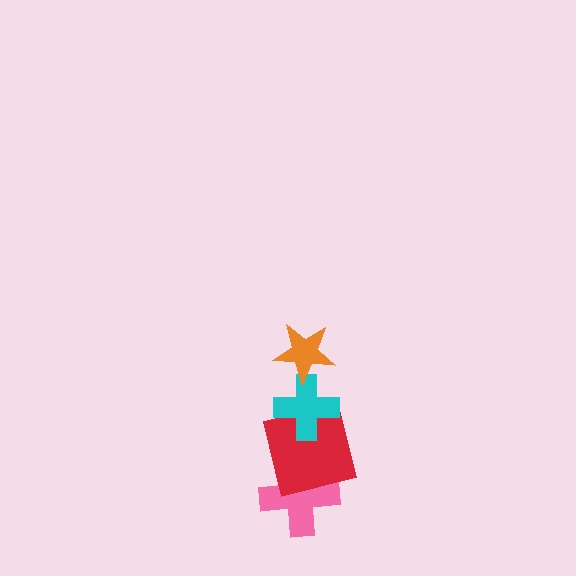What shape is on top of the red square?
The cyan cross is on top of the red square.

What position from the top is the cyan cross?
The cyan cross is 2nd from the top.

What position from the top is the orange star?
The orange star is 1st from the top.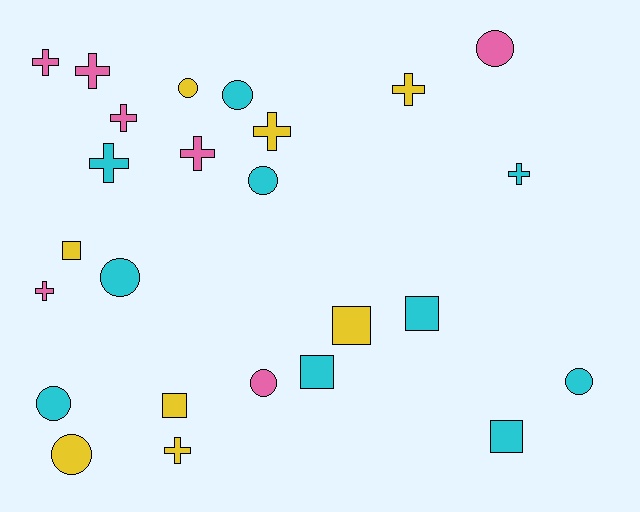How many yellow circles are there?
There are 2 yellow circles.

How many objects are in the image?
There are 25 objects.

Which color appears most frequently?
Cyan, with 10 objects.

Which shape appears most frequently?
Cross, with 10 objects.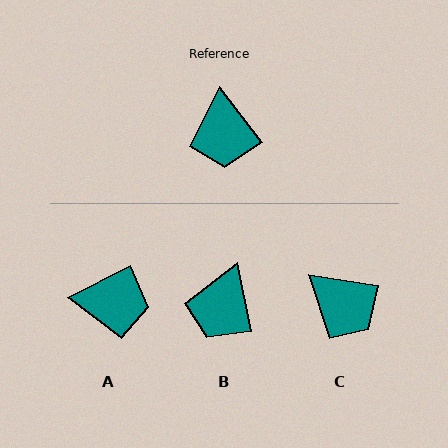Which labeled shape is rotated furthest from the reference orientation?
A, about 80 degrees away.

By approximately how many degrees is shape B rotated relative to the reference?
Approximately 26 degrees clockwise.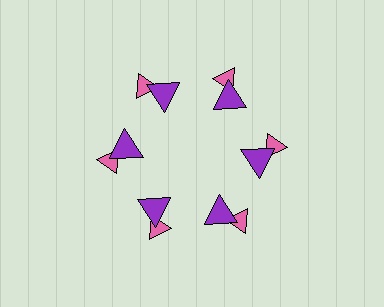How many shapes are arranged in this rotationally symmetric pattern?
There are 12 shapes, arranged in 6 groups of 2.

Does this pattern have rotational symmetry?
Yes, this pattern has 6-fold rotational symmetry. It looks the same after rotating 60 degrees around the center.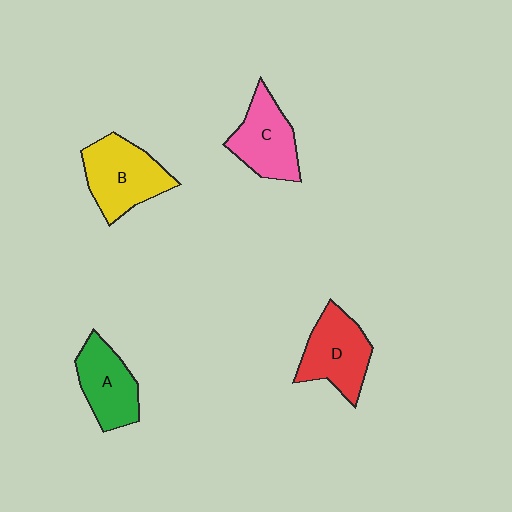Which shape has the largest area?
Shape B (yellow).